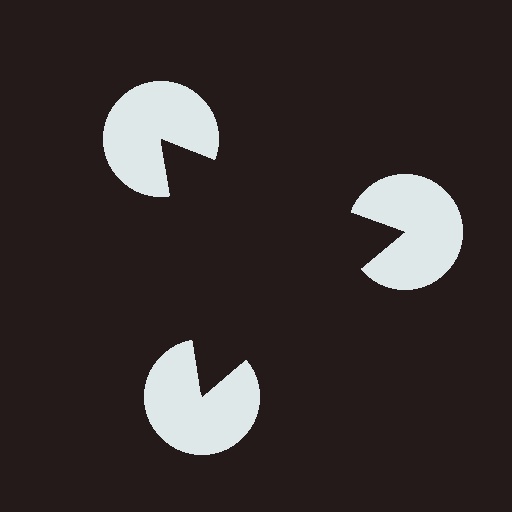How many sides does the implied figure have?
3 sides.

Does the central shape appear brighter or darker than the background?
It typically appears slightly darker than the background, even though no actual brightness change is drawn.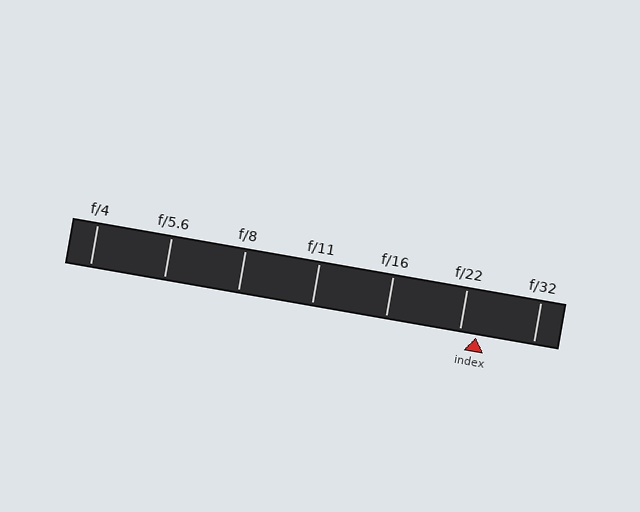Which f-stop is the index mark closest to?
The index mark is closest to f/22.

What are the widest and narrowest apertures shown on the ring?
The widest aperture shown is f/4 and the narrowest is f/32.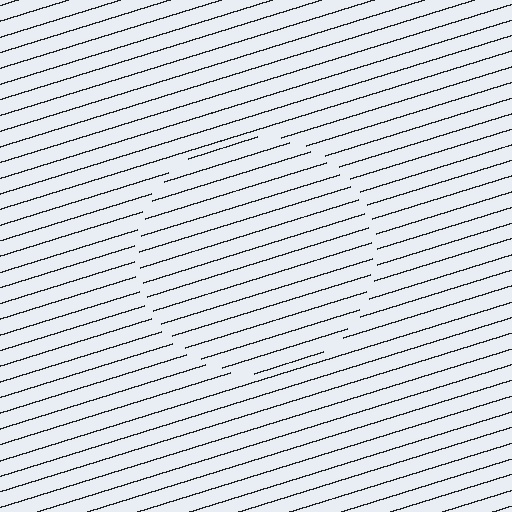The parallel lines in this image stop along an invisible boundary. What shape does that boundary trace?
An illusory circle. The interior of the shape contains the same grating, shifted by half a period — the contour is defined by the phase discontinuity where line-ends from the inner and outer gratings abut.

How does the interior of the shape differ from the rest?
The interior of the shape contains the same grating, shifted by half a period — the contour is defined by the phase discontinuity where line-ends from the inner and outer gratings abut.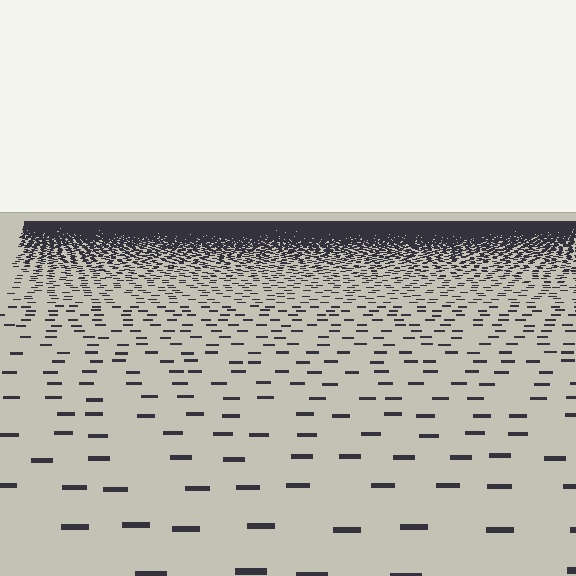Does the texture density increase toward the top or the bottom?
Density increases toward the top.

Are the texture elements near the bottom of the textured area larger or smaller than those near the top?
Larger. Near the bottom, elements are closer to the viewer and appear at a bigger on-screen size.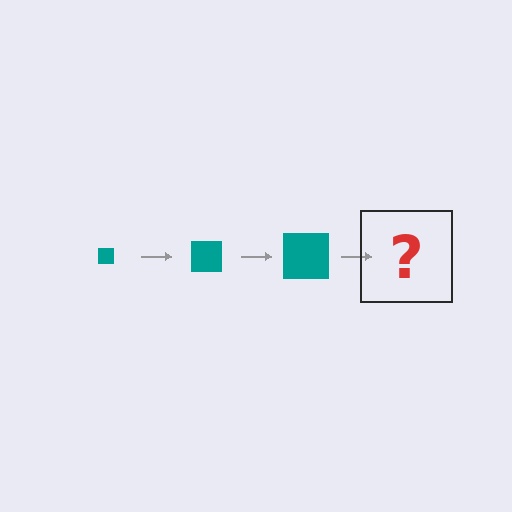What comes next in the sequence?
The next element should be a teal square, larger than the previous one.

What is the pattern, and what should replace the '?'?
The pattern is that the square gets progressively larger each step. The '?' should be a teal square, larger than the previous one.